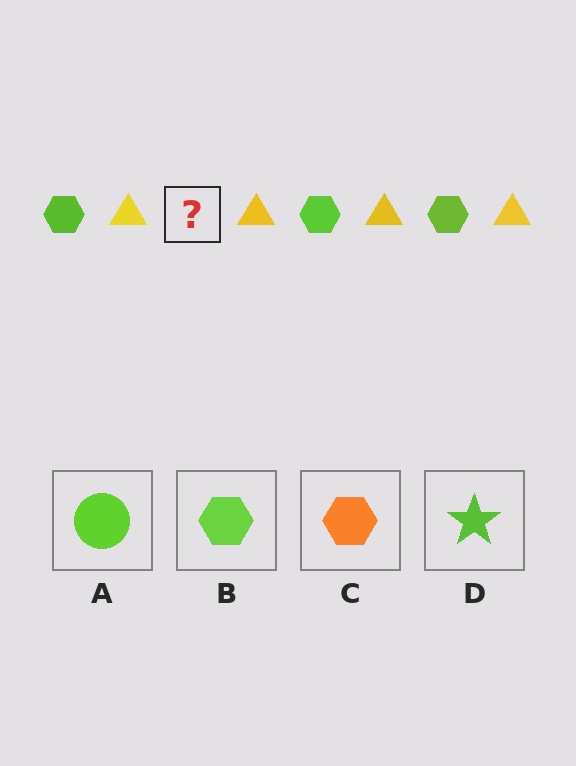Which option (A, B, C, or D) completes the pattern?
B.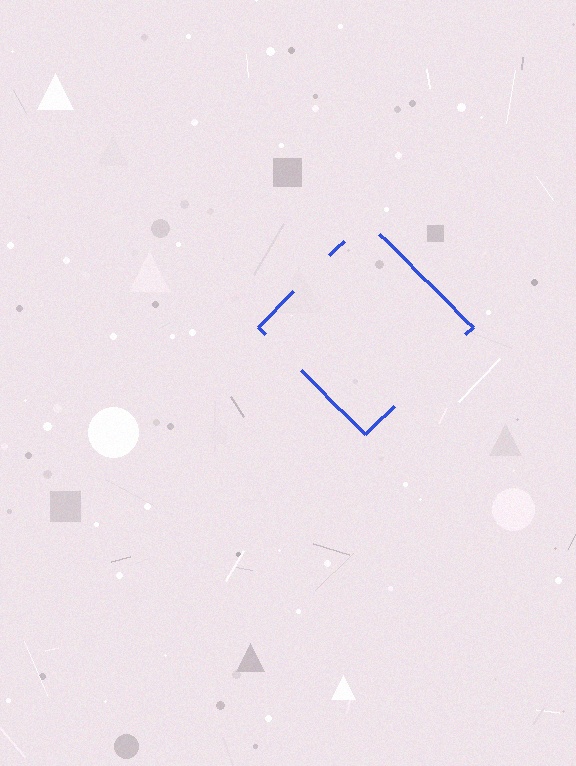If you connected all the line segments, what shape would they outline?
They would outline a diamond.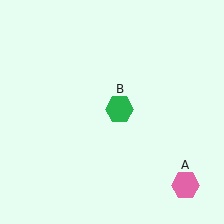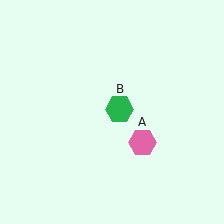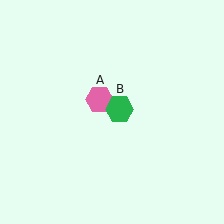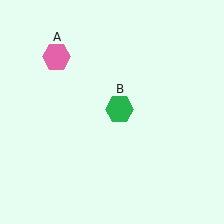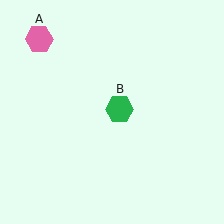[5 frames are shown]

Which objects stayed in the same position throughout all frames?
Green hexagon (object B) remained stationary.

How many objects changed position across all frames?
1 object changed position: pink hexagon (object A).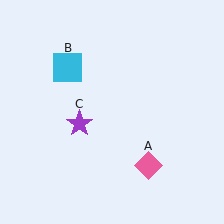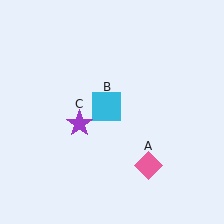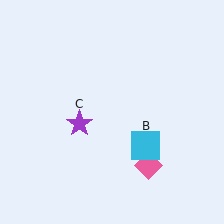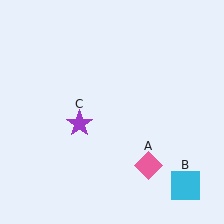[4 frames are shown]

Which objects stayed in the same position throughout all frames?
Pink diamond (object A) and purple star (object C) remained stationary.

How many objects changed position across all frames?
1 object changed position: cyan square (object B).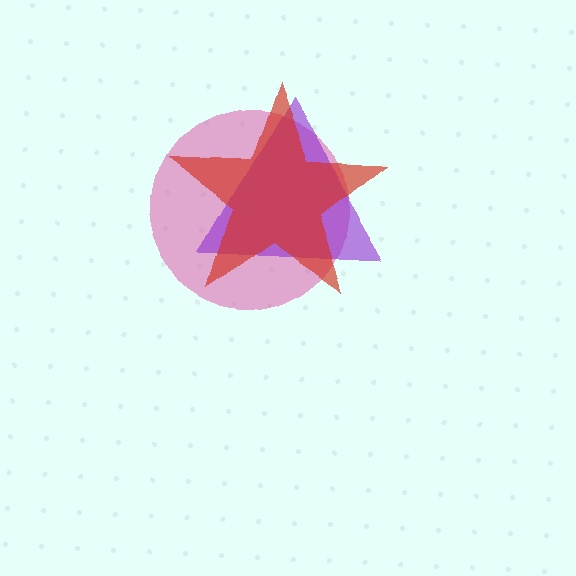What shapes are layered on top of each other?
The layered shapes are: a pink circle, a purple triangle, a red star.